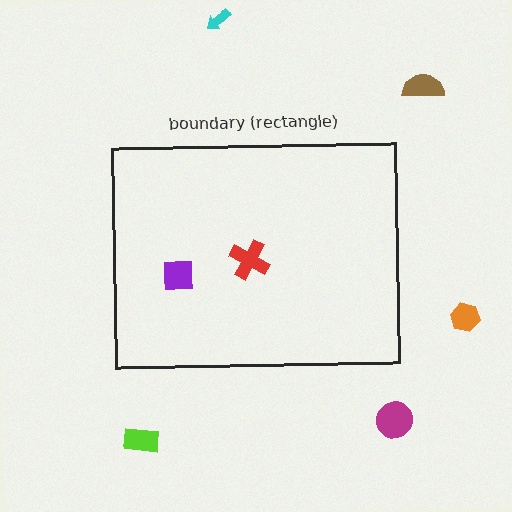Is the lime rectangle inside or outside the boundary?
Outside.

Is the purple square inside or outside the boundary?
Inside.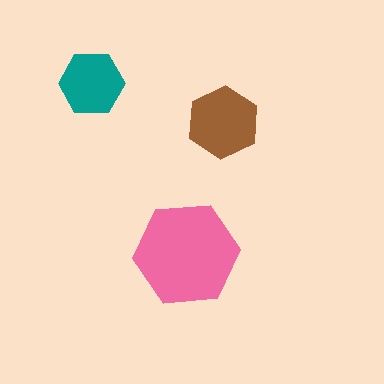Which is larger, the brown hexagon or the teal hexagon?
The brown one.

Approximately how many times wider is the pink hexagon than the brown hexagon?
About 1.5 times wider.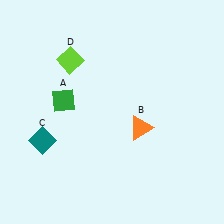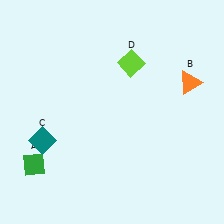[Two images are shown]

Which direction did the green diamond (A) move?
The green diamond (A) moved down.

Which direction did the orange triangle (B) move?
The orange triangle (B) moved right.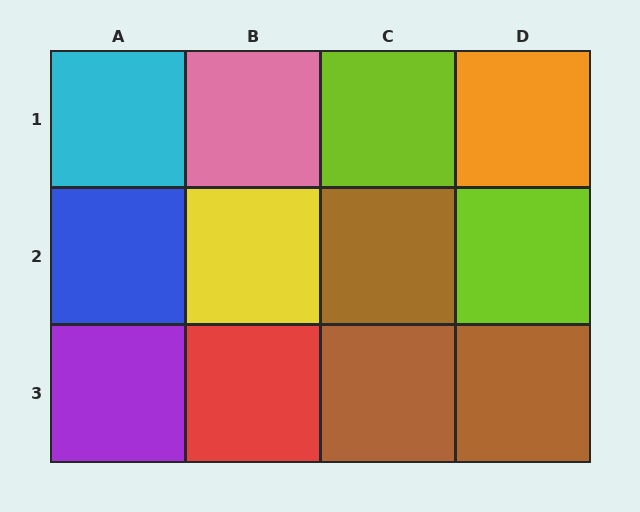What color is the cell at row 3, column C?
Brown.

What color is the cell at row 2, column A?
Blue.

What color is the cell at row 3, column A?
Purple.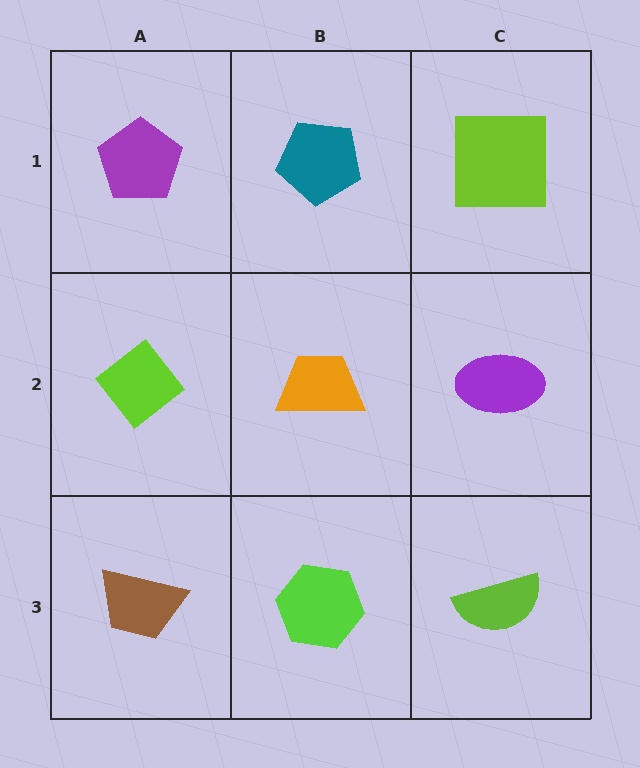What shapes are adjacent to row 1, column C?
A purple ellipse (row 2, column C), a teal pentagon (row 1, column B).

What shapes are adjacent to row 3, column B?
An orange trapezoid (row 2, column B), a brown trapezoid (row 3, column A), a lime semicircle (row 3, column C).